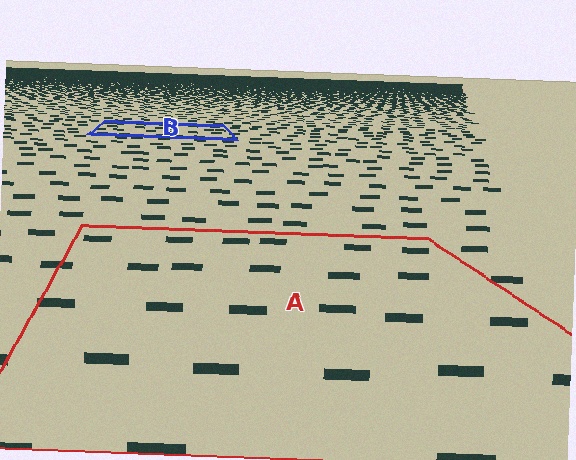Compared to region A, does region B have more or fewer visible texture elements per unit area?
Region B has more texture elements per unit area — they are packed more densely because it is farther away.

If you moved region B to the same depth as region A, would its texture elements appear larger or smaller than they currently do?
They would appear larger. At a closer depth, the same texture elements are projected at a bigger on-screen size.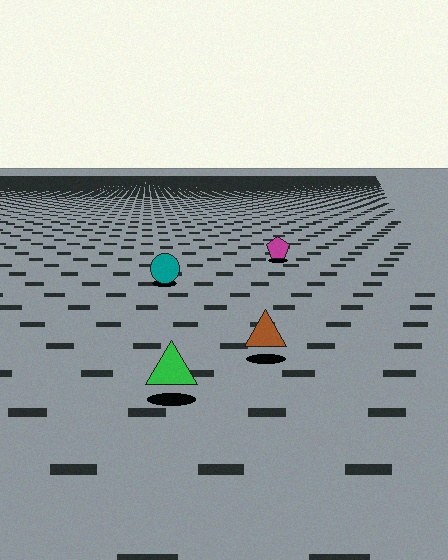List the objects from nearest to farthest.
From nearest to farthest: the green triangle, the brown triangle, the teal circle, the magenta pentagon.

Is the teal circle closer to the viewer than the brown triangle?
No. The brown triangle is closer — you can tell from the texture gradient: the ground texture is coarser near it.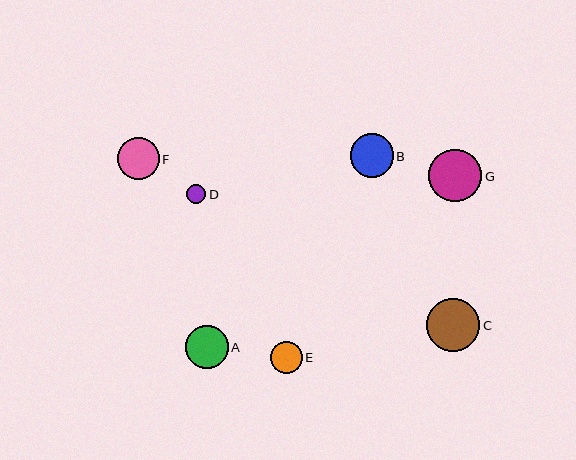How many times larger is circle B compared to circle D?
Circle B is approximately 2.3 times the size of circle D.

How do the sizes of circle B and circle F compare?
Circle B and circle F are approximately the same size.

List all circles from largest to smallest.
From largest to smallest: C, G, B, A, F, E, D.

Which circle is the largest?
Circle C is the largest with a size of approximately 53 pixels.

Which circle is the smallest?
Circle D is the smallest with a size of approximately 19 pixels.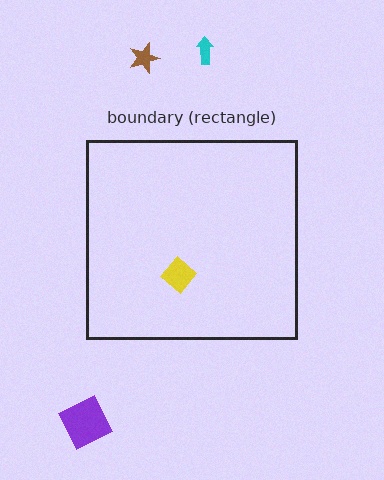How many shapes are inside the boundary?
1 inside, 3 outside.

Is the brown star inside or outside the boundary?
Outside.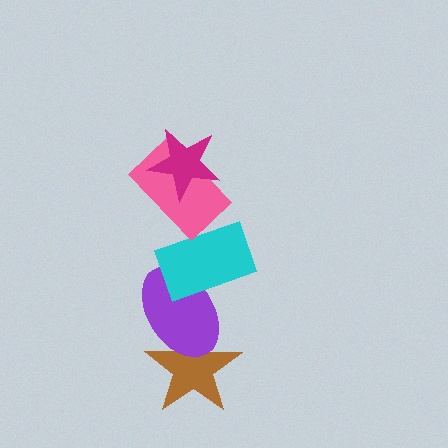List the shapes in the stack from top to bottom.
From top to bottom: the magenta star, the pink rectangle, the cyan rectangle, the purple ellipse, the brown star.